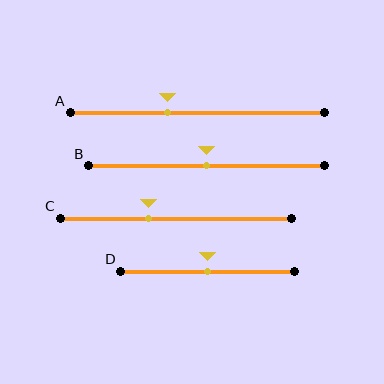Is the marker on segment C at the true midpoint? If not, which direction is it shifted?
No, the marker on segment C is shifted to the left by about 12% of the segment length.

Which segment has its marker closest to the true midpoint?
Segment B has its marker closest to the true midpoint.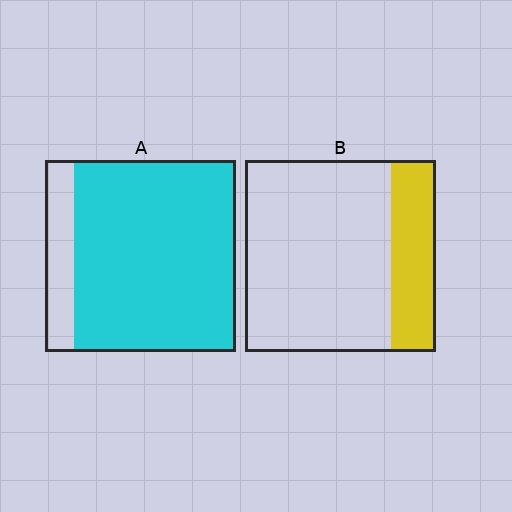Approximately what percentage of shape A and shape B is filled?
A is approximately 85% and B is approximately 25%.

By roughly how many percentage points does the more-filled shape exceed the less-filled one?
By roughly 60 percentage points (A over B).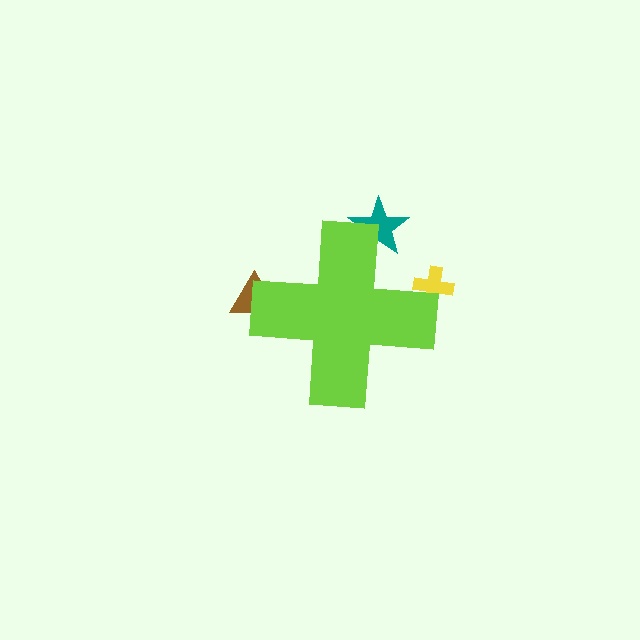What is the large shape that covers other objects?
A lime cross.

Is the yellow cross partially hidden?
Yes, the yellow cross is partially hidden behind the lime cross.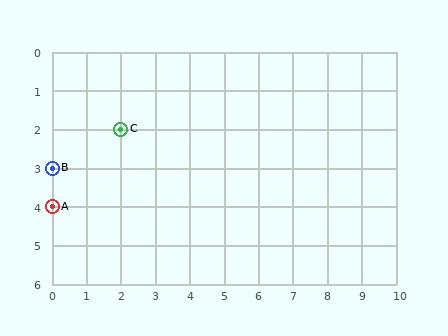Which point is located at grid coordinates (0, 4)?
Point A is at (0, 4).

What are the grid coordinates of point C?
Point C is at grid coordinates (2, 2).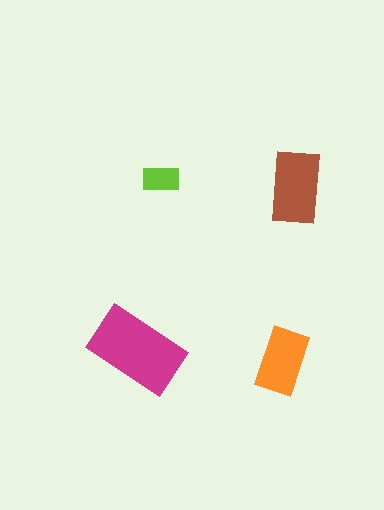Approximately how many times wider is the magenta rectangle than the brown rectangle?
About 1.5 times wider.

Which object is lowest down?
The orange rectangle is bottommost.